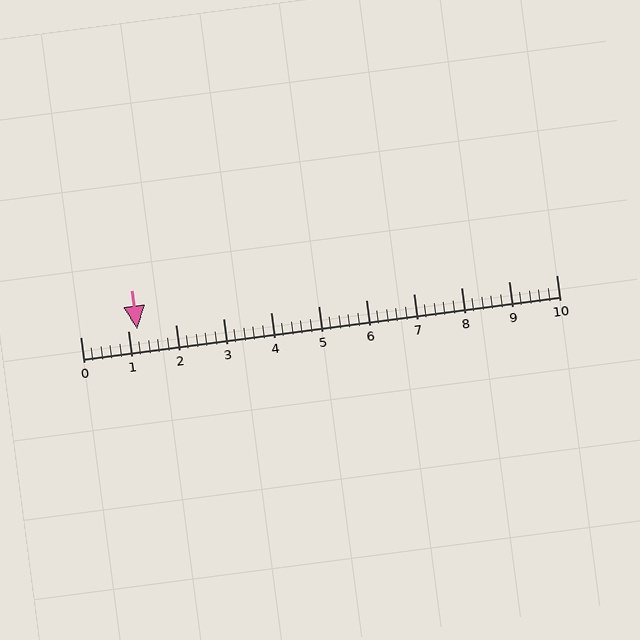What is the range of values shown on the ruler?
The ruler shows values from 0 to 10.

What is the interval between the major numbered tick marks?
The major tick marks are spaced 1 units apart.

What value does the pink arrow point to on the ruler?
The pink arrow points to approximately 1.2.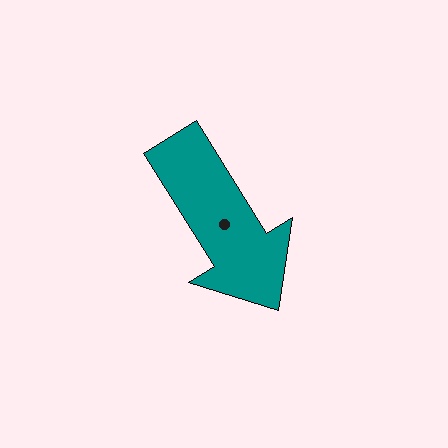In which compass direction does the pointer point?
Southeast.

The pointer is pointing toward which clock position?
Roughly 5 o'clock.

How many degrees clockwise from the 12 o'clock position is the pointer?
Approximately 148 degrees.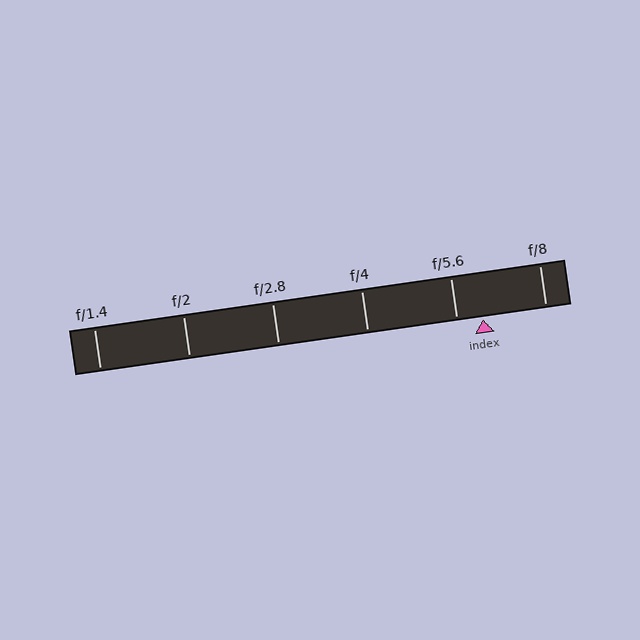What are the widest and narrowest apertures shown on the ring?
The widest aperture shown is f/1.4 and the narrowest is f/8.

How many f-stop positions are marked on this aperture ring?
There are 6 f-stop positions marked.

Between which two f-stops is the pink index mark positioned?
The index mark is between f/5.6 and f/8.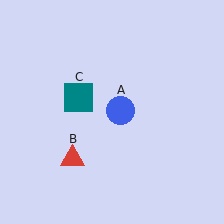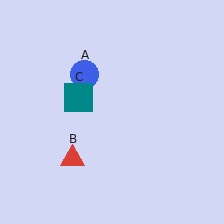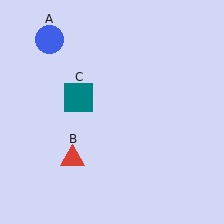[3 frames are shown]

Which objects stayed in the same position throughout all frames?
Red triangle (object B) and teal square (object C) remained stationary.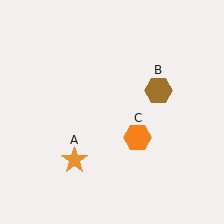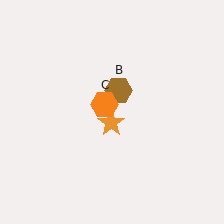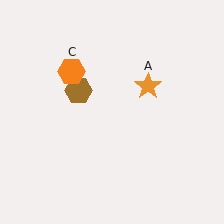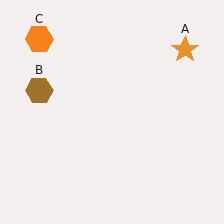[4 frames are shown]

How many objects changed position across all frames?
3 objects changed position: orange star (object A), brown hexagon (object B), orange hexagon (object C).